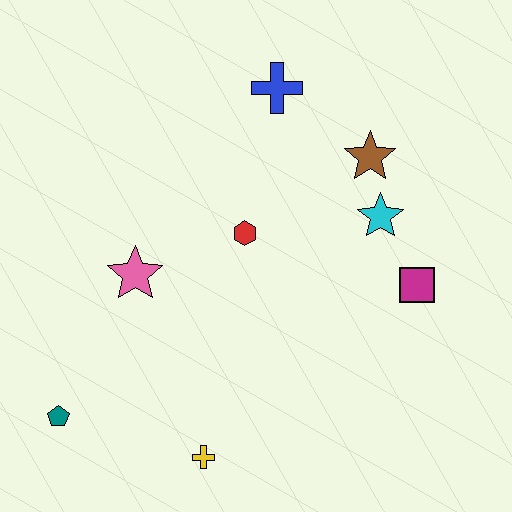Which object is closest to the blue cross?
The brown star is closest to the blue cross.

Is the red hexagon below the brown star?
Yes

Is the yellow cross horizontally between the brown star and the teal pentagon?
Yes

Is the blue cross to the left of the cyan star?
Yes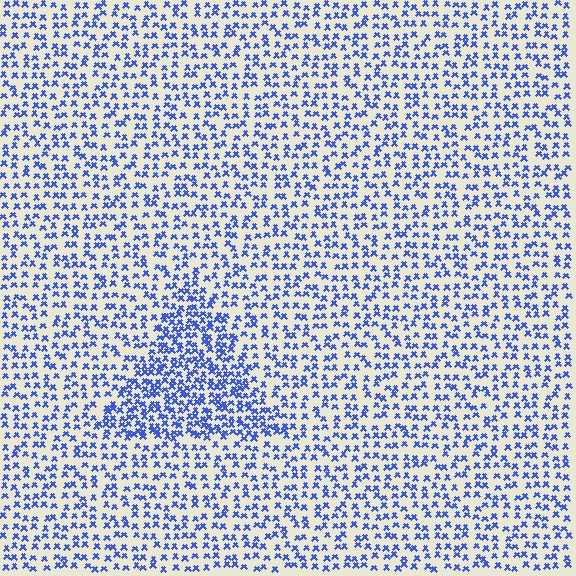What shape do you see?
I see a triangle.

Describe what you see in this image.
The image contains small blue elements arranged at two different densities. A triangle-shaped region is visible where the elements are more densely packed than the surrounding area.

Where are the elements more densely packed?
The elements are more densely packed inside the triangle boundary.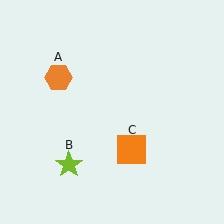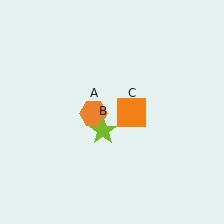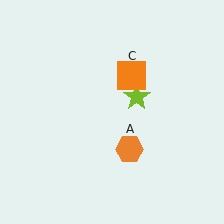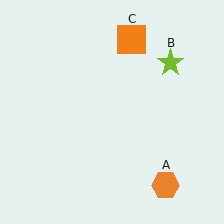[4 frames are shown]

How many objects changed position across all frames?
3 objects changed position: orange hexagon (object A), lime star (object B), orange square (object C).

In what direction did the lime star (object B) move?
The lime star (object B) moved up and to the right.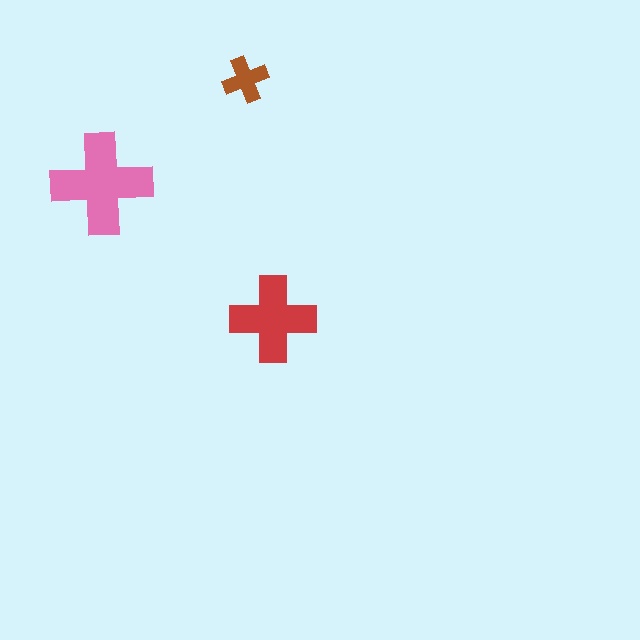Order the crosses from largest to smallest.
the pink one, the red one, the brown one.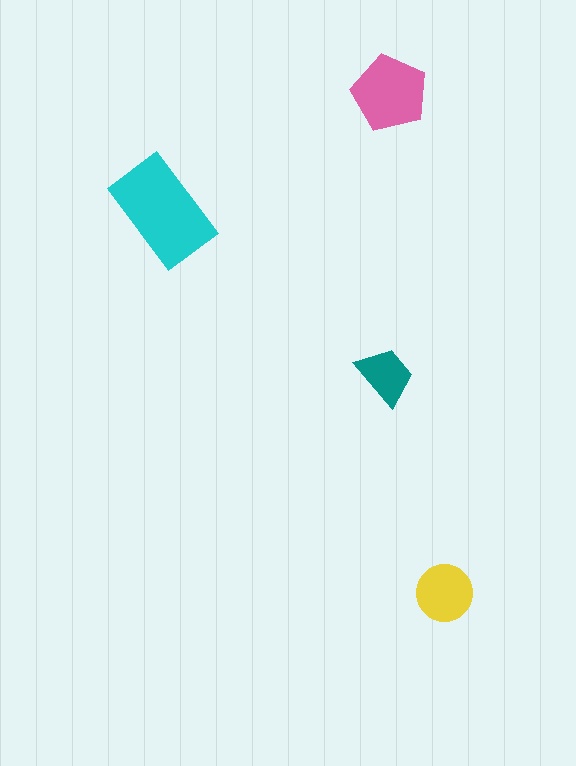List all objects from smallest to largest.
The teal trapezoid, the yellow circle, the pink pentagon, the cyan rectangle.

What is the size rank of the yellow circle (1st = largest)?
3rd.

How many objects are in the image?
There are 4 objects in the image.